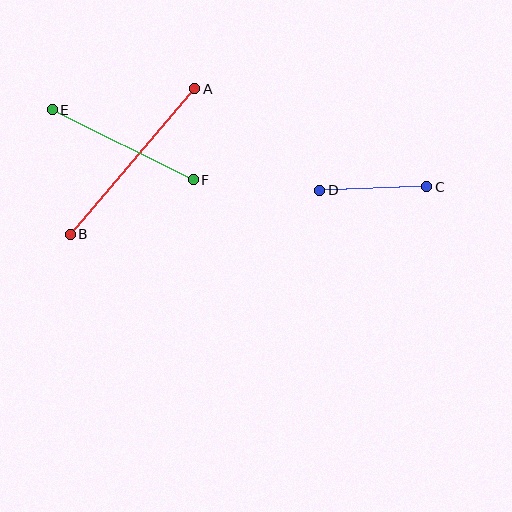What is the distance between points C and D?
The distance is approximately 107 pixels.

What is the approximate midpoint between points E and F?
The midpoint is at approximately (123, 145) pixels.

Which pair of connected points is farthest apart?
Points A and B are farthest apart.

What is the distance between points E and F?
The distance is approximately 158 pixels.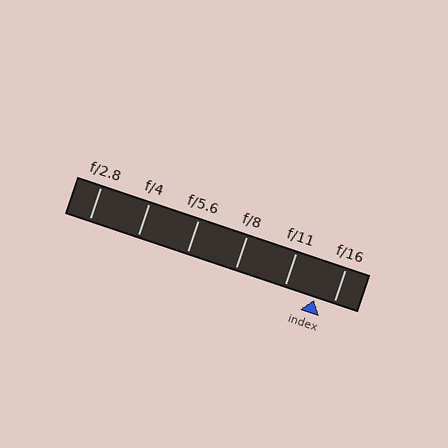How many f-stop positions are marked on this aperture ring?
There are 6 f-stop positions marked.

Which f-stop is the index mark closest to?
The index mark is closest to f/16.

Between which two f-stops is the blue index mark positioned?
The index mark is between f/11 and f/16.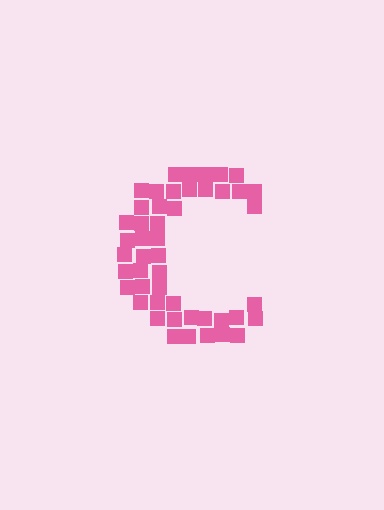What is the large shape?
The large shape is the letter C.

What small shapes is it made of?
It is made of small squares.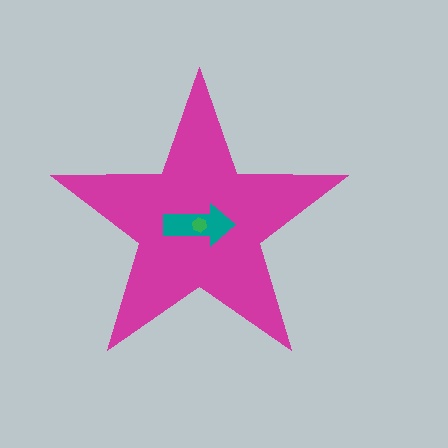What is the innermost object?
The green hexagon.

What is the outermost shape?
The magenta star.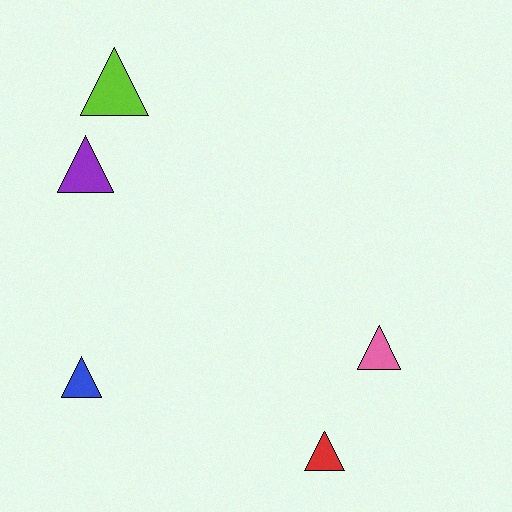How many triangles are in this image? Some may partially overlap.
There are 5 triangles.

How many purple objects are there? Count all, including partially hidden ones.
There is 1 purple object.